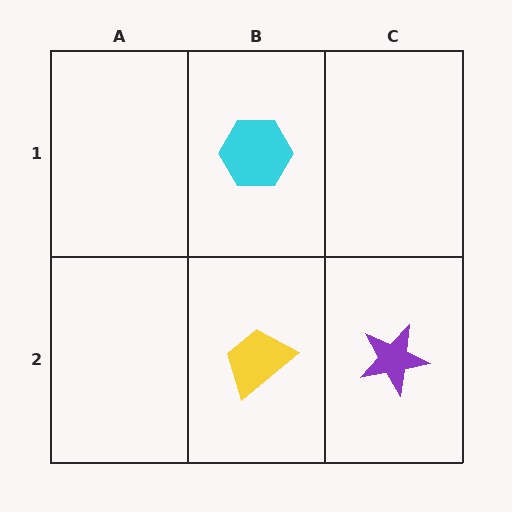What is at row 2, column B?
A yellow trapezoid.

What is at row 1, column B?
A cyan hexagon.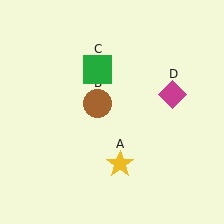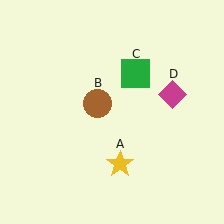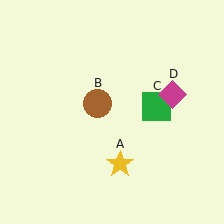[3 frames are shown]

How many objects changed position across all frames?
1 object changed position: green square (object C).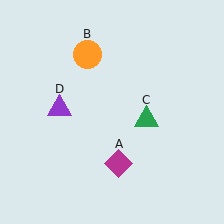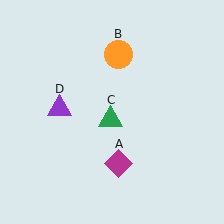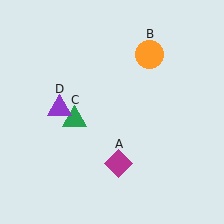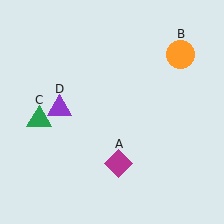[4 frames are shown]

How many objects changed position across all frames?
2 objects changed position: orange circle (object B), green triangle (object C).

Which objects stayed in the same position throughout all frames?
Magenta diamond (object A) and purple triangle (object D) remained stationary.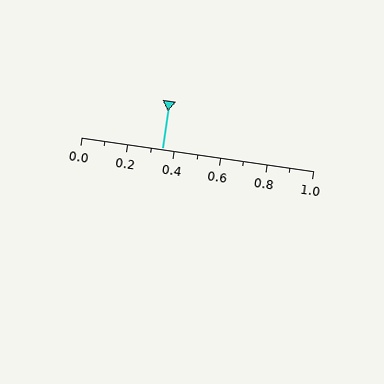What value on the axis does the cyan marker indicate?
The marker indicates approximately 0.35.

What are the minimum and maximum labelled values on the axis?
The axis runs from 0.0 to 1.0.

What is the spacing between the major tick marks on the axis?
The major ticks are spaced 0.2 apart.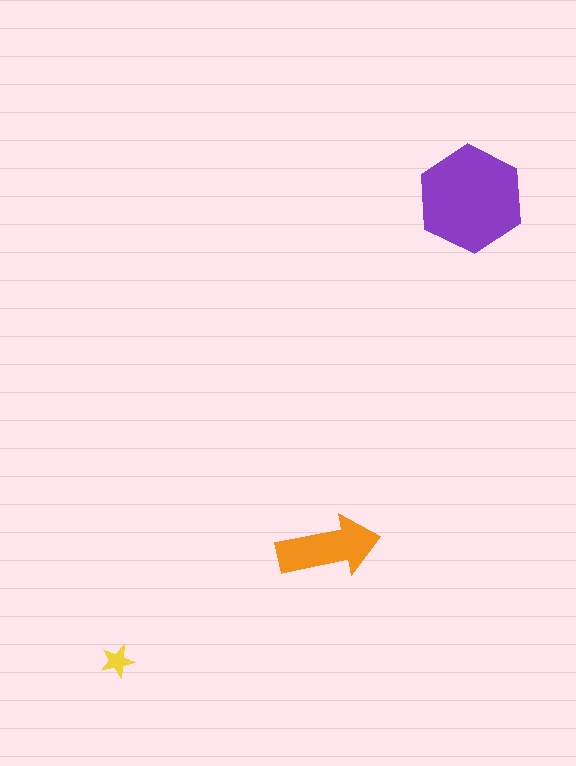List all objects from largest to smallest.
The purple hexagon, the orange arrow, the yellow star.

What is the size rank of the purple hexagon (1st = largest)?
1st.